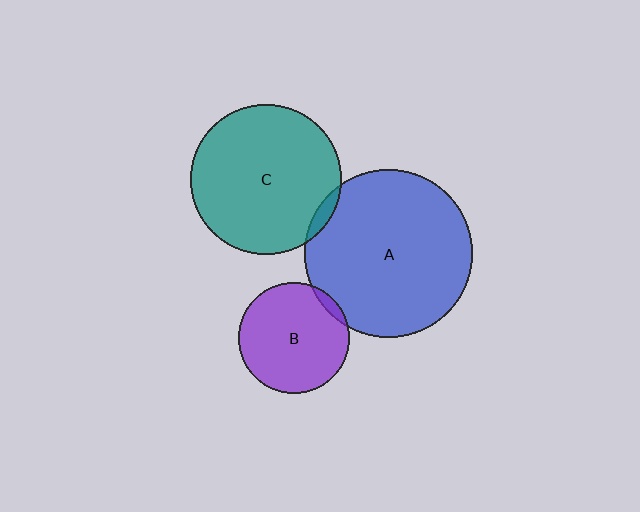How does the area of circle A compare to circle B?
Approximately 2.3 times.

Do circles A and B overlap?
Yes.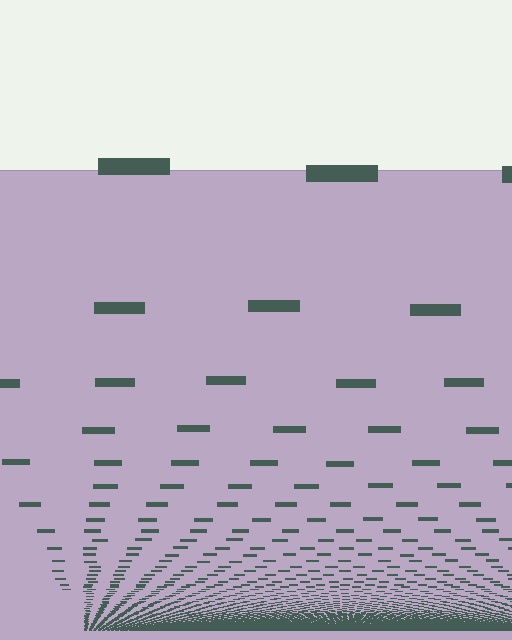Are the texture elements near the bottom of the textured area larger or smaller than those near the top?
Smaller. The gradient is inverted — elements near the bottom are smaller and denser.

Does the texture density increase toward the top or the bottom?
Density increases toward the bottom.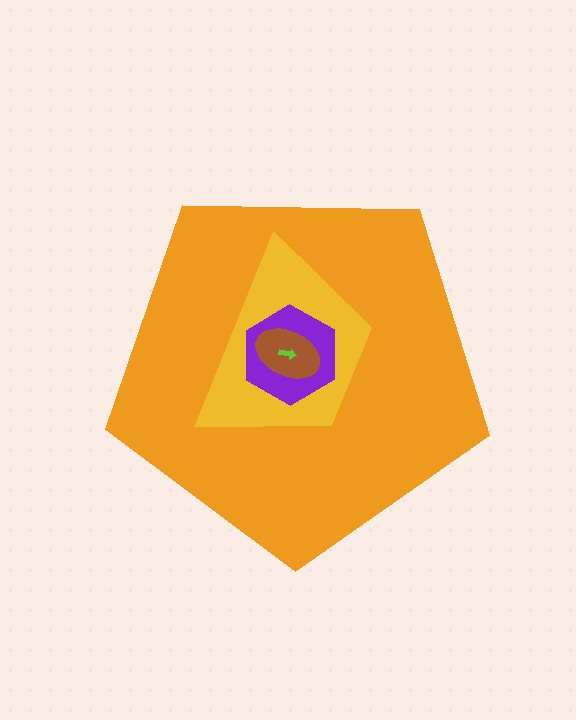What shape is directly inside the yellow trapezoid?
The purple hexagon.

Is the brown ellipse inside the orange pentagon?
Yes.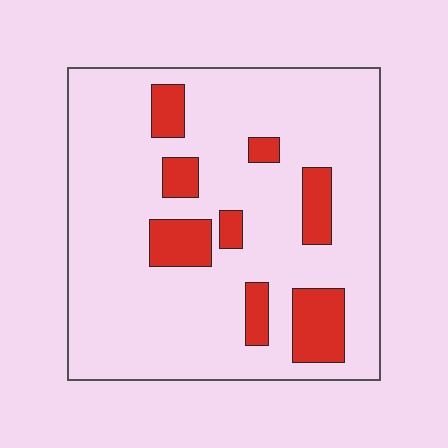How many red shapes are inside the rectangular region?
8.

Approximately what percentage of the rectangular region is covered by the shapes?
Approximately 15%.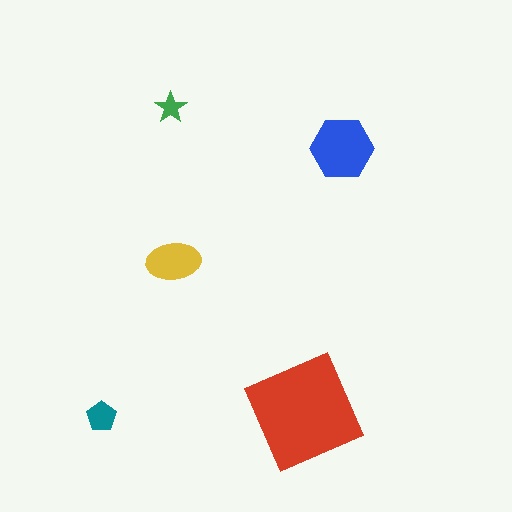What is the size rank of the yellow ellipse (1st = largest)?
3rd.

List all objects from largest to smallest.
The red diamond, the blue hexagon, the yellow ellipse, the teal pentagon, the green star.